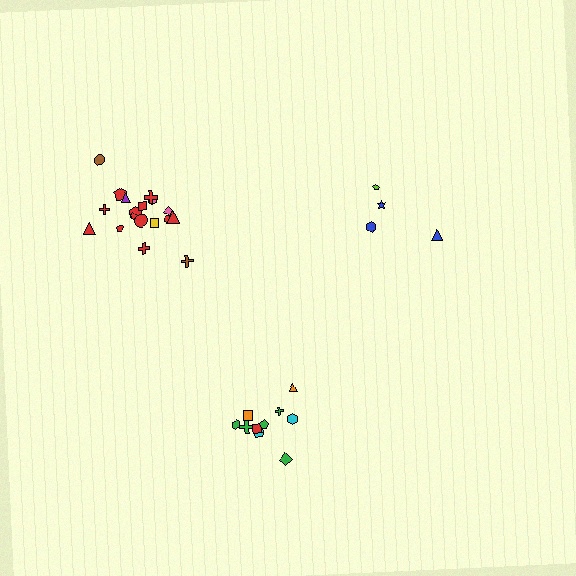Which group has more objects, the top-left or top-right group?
The top-left group.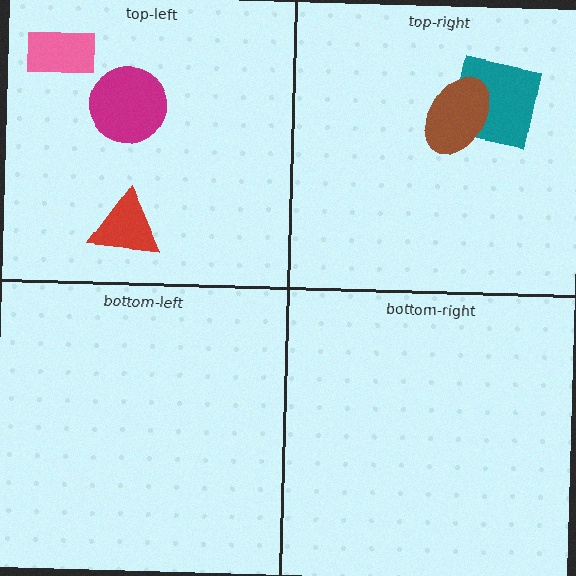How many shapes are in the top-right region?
2.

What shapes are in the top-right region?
The teal square, the brown ellipse.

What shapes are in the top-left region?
The red triangle, the magenta circle, the pink rectangle.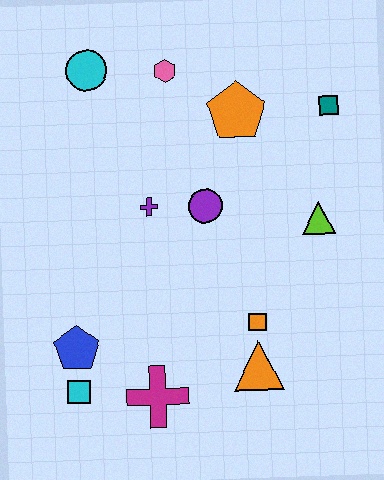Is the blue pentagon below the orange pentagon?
Yes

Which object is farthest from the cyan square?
The teal square is farthest from the cyan square.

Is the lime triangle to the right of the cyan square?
Yes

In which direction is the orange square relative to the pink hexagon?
The orange square is below the pink hexagon.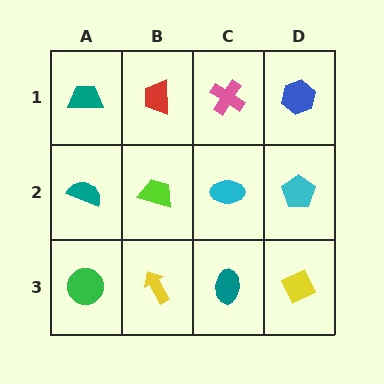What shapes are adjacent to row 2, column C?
A pink cross (row 1, column C), a teal ellipse (row 3, column C), a lime trapezoid (row 2, column B), a cyan pentagon (row 2, column D).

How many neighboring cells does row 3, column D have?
2.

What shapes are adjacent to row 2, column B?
A red trapezoid (row 1, column B), a yellow arrow (row 3, column B), a teal semicircle (row 2, column A), a cyan ellipse (row 2, column C).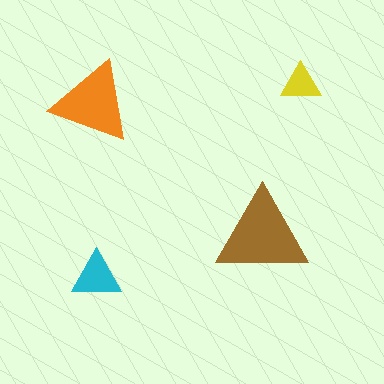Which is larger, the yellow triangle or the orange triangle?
The orange one.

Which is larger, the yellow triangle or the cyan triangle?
The cyan one.